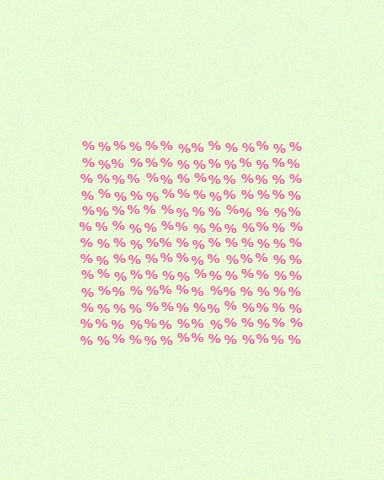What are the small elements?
The small elements are percent signs.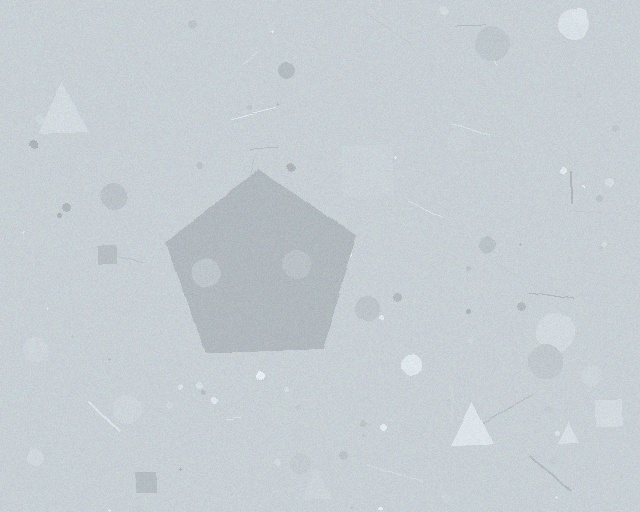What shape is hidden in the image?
A pentagon is hidden in the image.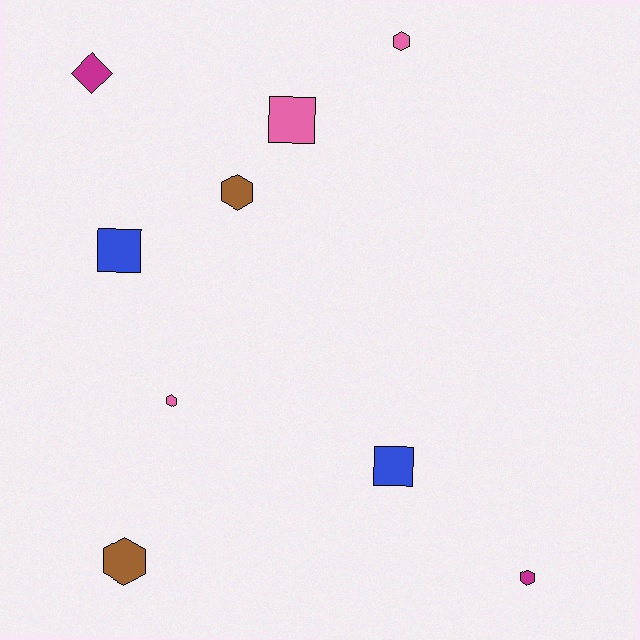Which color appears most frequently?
Pink, with 3 objects.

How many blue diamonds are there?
There are no blue diamonds.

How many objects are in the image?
There are 9 objects.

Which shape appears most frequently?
Hexagon, with 5 objects.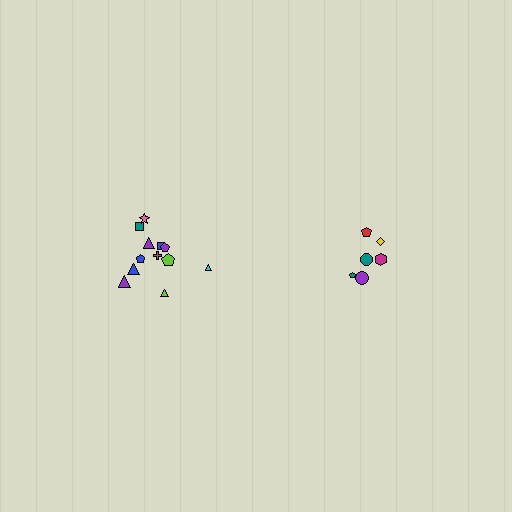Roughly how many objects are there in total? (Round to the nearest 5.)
Roughly 20 objects in total.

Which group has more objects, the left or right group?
The left group.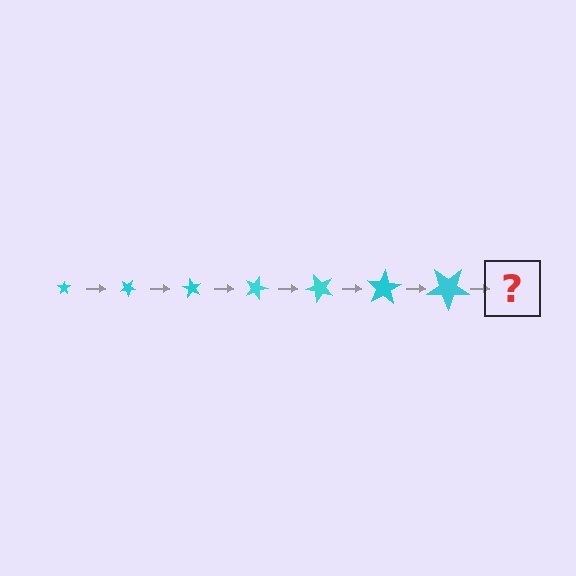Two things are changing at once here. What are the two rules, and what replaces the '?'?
The two rules are that the star grows larger each step and it rotates 30 degrees each step. The '?' should be a star, larger than the previous one and rotated 210 degrees from the start.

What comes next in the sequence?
The next element should be a star, larger than the previous one and rotated 210 degrees from the start.